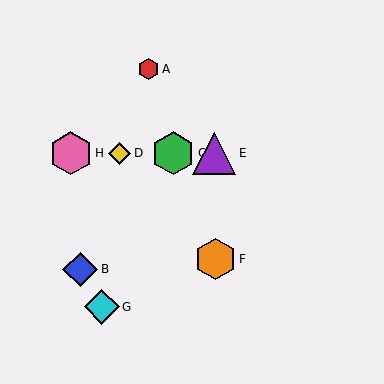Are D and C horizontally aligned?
Yes, both are at y≈153.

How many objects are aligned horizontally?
4 objects (C, D, E, H) are aligned horizontally.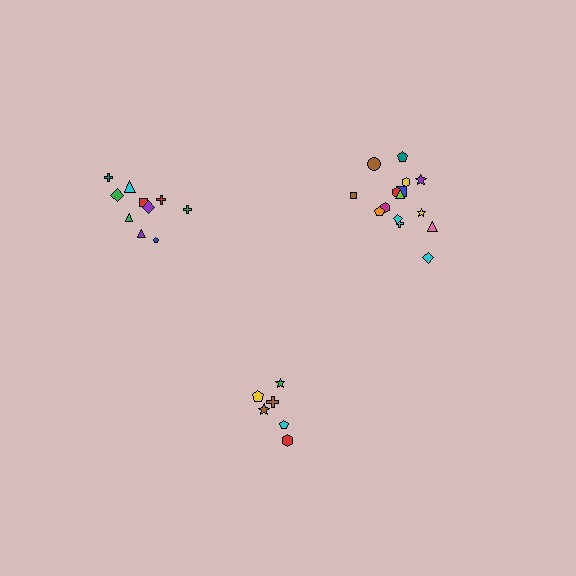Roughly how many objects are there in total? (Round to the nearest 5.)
Roughly 30 objects in total.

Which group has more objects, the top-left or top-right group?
The top-right group.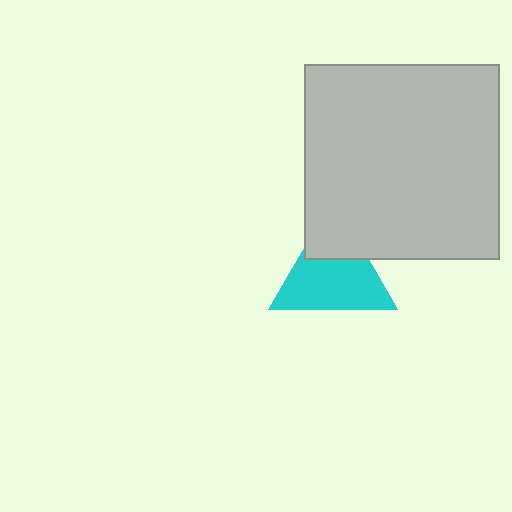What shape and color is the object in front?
The object in front is a light gray square.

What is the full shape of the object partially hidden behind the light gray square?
The partially hidden object is a cyan triangle.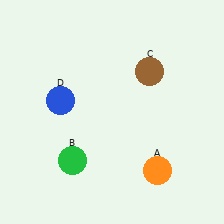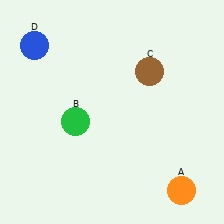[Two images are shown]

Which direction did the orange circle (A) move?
The orange circle (A) moved right.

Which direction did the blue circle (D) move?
The blue circle (D) moved up.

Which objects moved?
The objects that moved are: the orange circle (A), the green circle (B), the blue circle (D).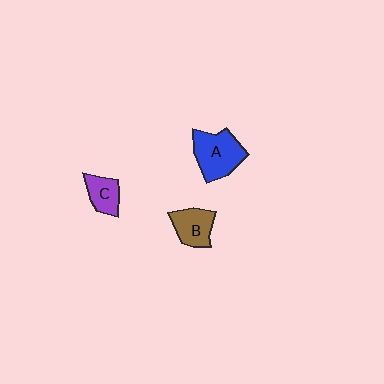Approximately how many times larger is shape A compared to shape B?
Approximately 1.5 times.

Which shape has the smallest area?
Shape C (purple).